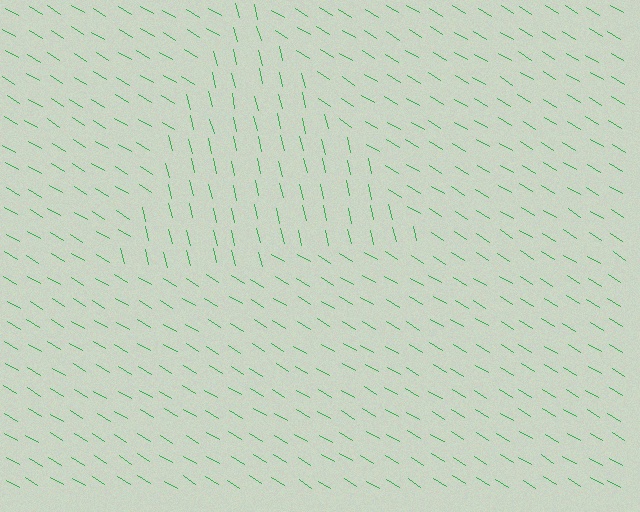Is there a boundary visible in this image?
Yes, there is a texture boundary formed by a change in line orientation.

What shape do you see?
I see a triangle.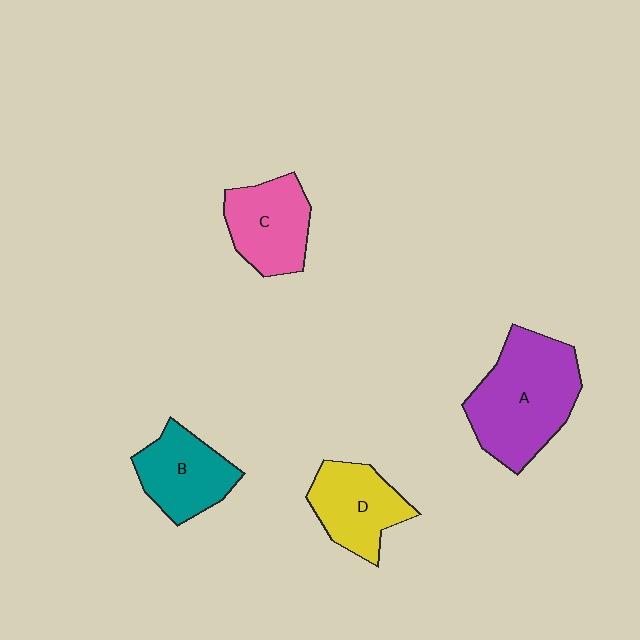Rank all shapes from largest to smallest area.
From largest to smallest: A (purple), C (pink), B (teal), D (yellow).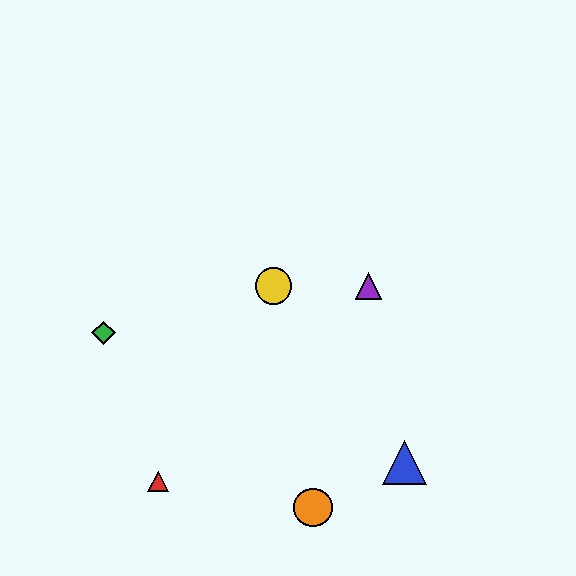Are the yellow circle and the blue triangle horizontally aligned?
No, the yellow circle is at y≈286 and the blue triangle is at y≈463.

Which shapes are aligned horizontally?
The yellow circle, the purple triangle are aligned horizontally.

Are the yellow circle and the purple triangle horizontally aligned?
Yes, both are at y≈286.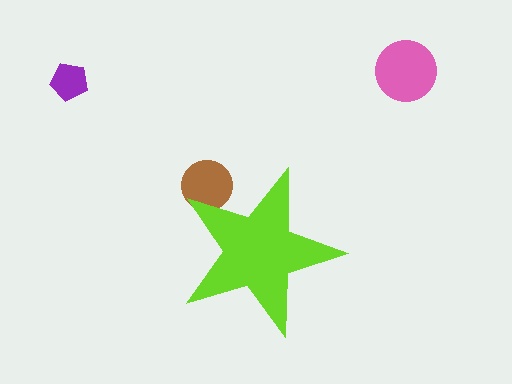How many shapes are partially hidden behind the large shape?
1 shape is partially hidden.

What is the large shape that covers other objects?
A lime star.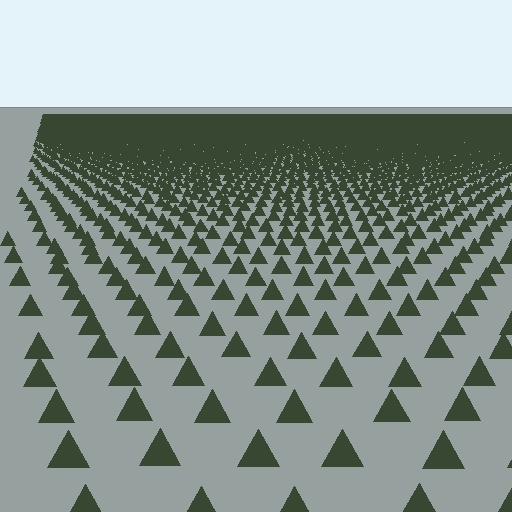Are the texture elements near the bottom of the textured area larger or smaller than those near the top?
Larger. Near the bottom, elements are closer to the viewer and appear at a bigger on-screen size.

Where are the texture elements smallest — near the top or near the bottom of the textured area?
Near the top.